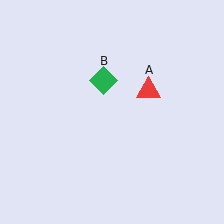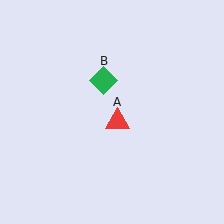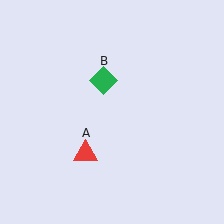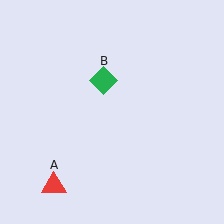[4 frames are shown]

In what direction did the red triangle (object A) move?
The red triangle (object A) moved down and to the left.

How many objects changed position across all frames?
1 object changed position: red triangle (object A).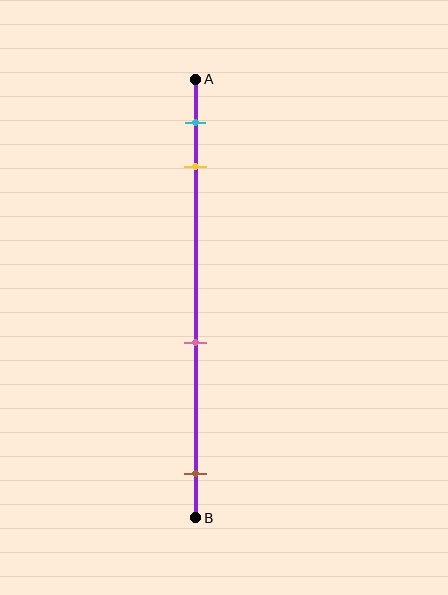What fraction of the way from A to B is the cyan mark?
The cyan mark is approximately 10% (0.1) of the way from A to B.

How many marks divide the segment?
There are 4 marks dividing the segment.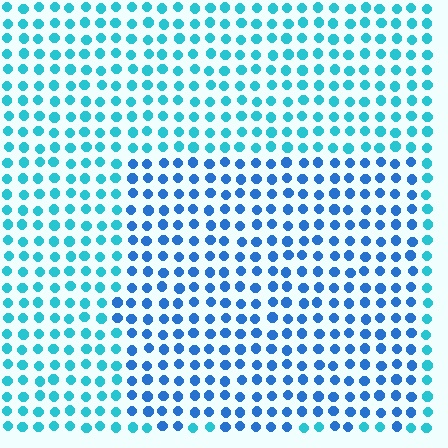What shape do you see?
I see a rectangle.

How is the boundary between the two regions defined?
The boundary is defined purely by a slight shift in hue (about 30 degrees). Spacing, size, and orientation are identical on both sides.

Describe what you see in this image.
The image is filled with small cyan elements in a uniform arrangement. A rectangle-shaped region is visible where the elements are tinted to a slightly different hue, forming a subtle color boundary.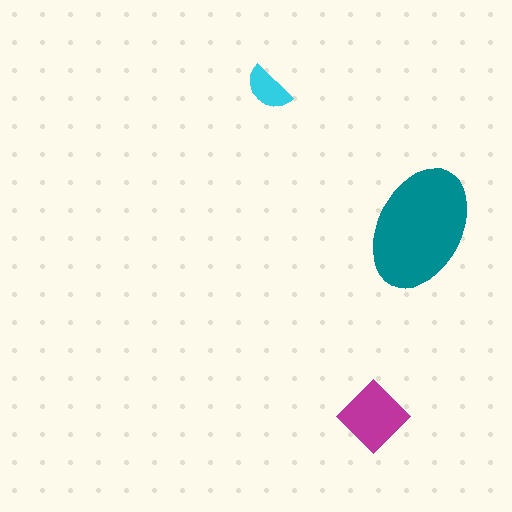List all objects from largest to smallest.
The teal ellipse, the magenta diamond, the cyan semicircle.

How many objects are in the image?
There are 3 objects in the image.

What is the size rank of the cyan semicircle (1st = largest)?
3rd.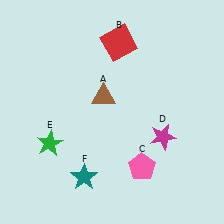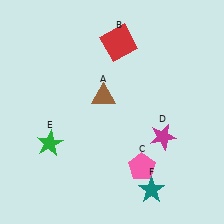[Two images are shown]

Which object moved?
The teal star (F) moved right.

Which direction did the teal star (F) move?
The teal star (F) moved right.